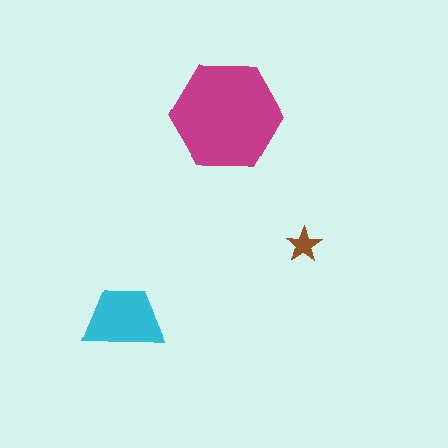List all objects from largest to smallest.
The magenta hexagon, the cyan trapezoid, the brown star.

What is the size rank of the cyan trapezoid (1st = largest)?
2nd.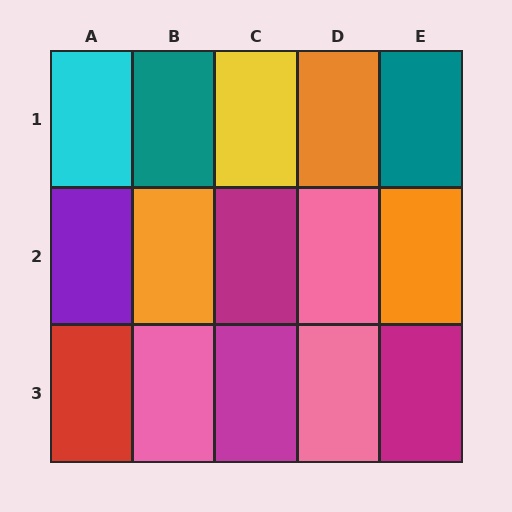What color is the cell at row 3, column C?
Magenta.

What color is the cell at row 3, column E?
Magenta.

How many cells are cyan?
1 cell is cyan.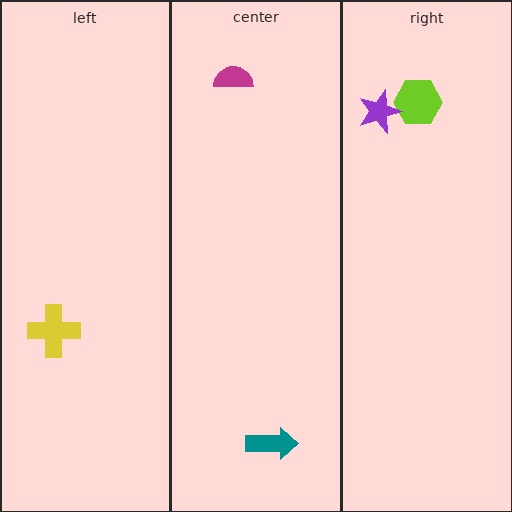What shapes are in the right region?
The lime hexagon, the purple star.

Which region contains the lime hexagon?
The right region.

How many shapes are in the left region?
1.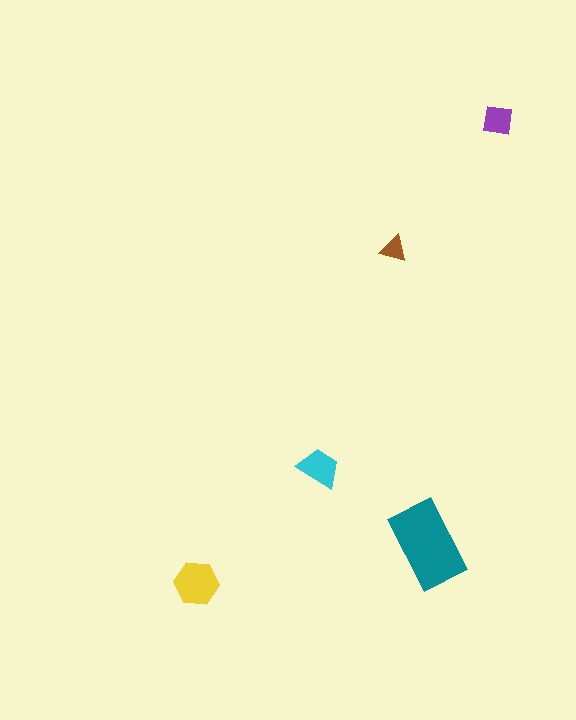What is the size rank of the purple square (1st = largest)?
4th.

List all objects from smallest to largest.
The brown triangle, the purple square, the cyan trapezoid, the yellow hexagon, the teal rectangle.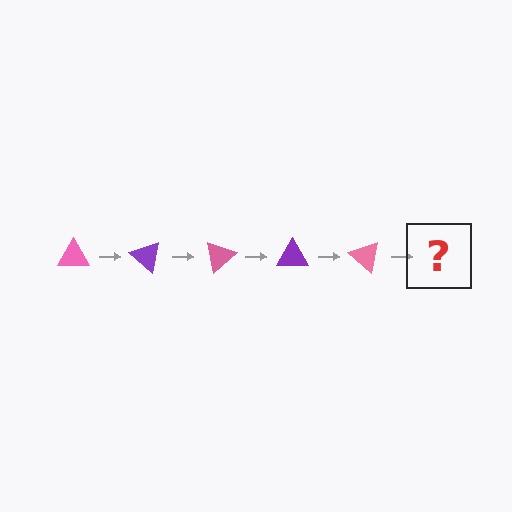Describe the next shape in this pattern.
It should be a purple triangle, rotated 200 degrees from the start.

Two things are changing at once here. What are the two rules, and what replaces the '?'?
The two rules are that it rotates 40 degrees each step and the color cycles through pink and purple. The '?' should be a purple triangle, rotated 200 degrees from the start.